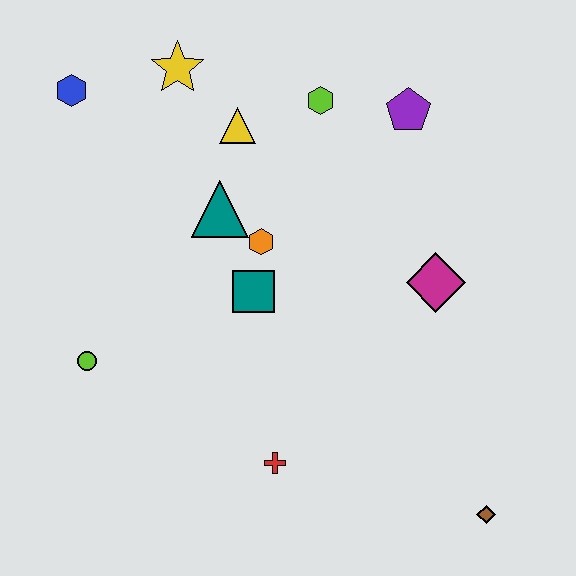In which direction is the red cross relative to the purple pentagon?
The red cross is below the purple pentagon.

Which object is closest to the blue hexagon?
The yellow star is closest to the blue hexagon.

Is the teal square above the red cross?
Yes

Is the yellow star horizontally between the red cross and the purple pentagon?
No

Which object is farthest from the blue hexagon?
The brown diamond is farthest from the blue hexagon.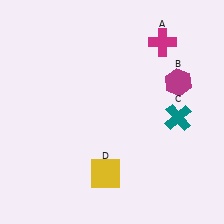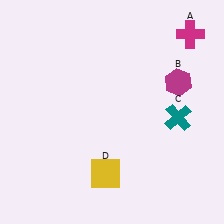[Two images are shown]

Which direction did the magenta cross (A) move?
The magenta cross (A) moved right.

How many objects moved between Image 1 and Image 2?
1 object moved between the two images.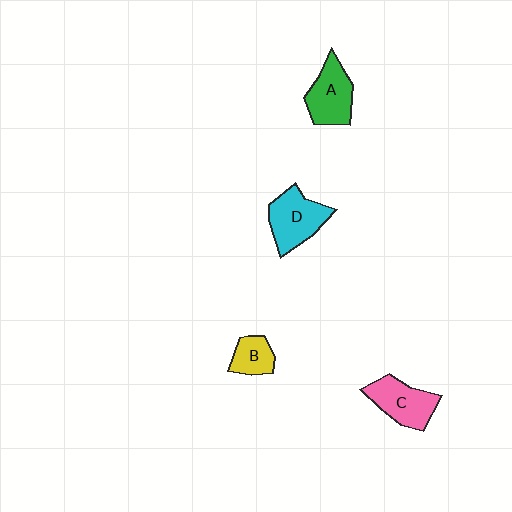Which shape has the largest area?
Shape D (cyan).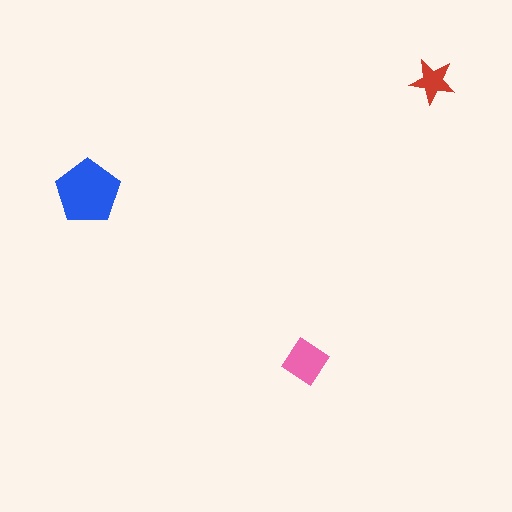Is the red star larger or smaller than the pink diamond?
Smaller.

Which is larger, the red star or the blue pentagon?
The blue pentagon.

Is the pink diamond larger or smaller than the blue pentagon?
Smaller.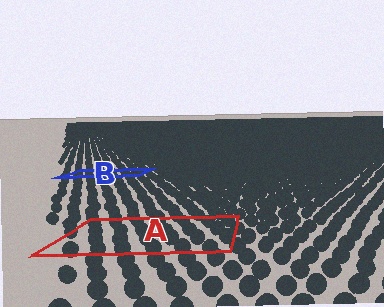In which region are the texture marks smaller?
The texture marks are smaller in region B, because it is farther away.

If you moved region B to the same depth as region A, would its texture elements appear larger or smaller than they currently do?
They would appear larger. At a closer depth, the same texture elements are projected at a bigger on-screen size.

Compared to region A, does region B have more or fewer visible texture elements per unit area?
Region B has more texture elements per unit area — they are packed more densely because it is farther away.